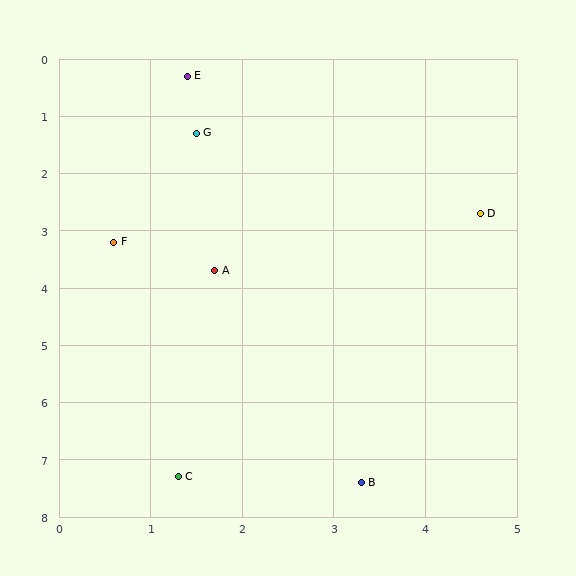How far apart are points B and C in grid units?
Points B and C are about 2.0 grid units apart.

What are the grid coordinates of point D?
Point D is at approximately (4.6, 2.7).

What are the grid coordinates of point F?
Point F is at approximately (0.6, 3.2).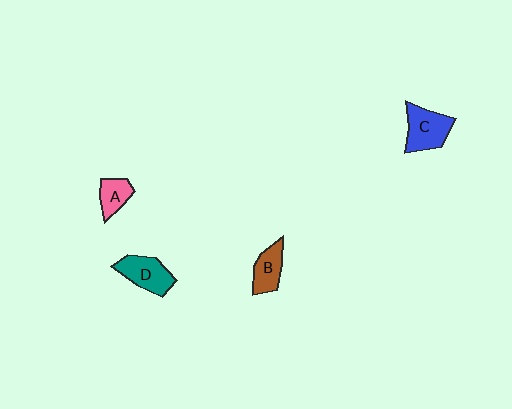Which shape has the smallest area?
Shape A (pink).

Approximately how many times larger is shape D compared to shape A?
Approximately 1.5 times.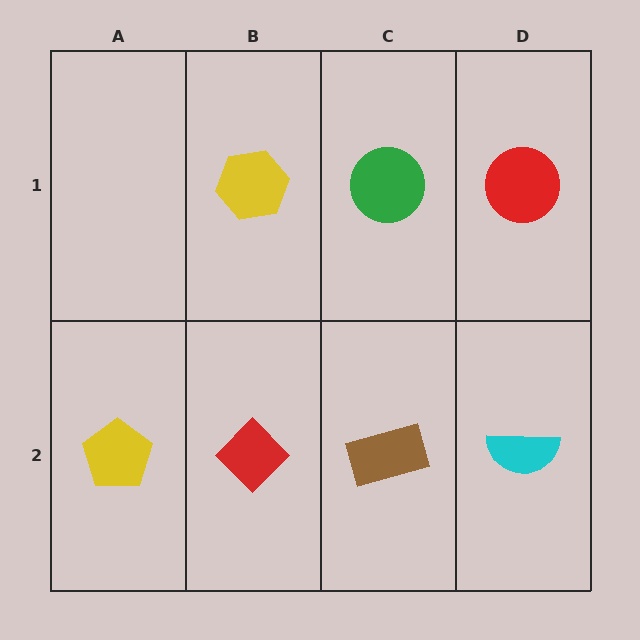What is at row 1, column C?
A green circle.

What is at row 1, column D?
A red circle.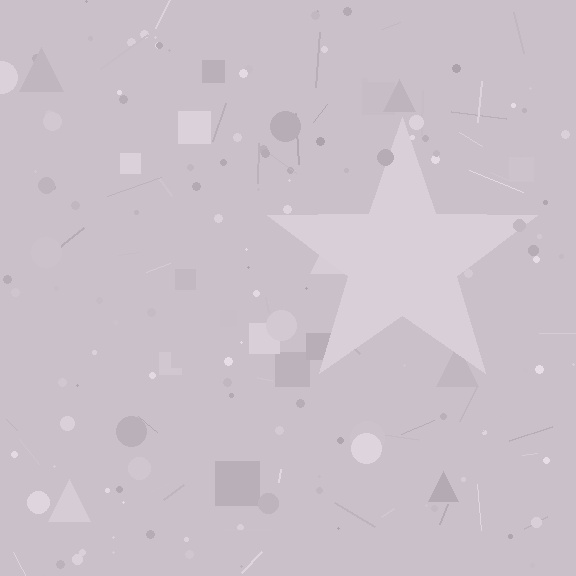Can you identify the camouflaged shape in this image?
The camouflaged shape is a star.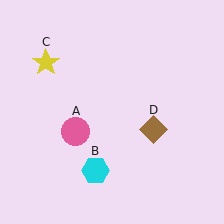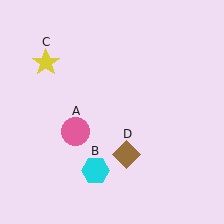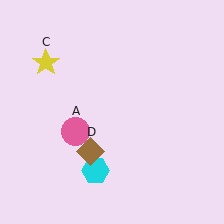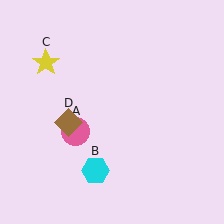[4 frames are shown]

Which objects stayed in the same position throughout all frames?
Pink circle (object A) and cyan hexagon (object B) and yellow star (object C) remained stationary.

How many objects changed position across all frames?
1 object changed position: brown diamond (object D).